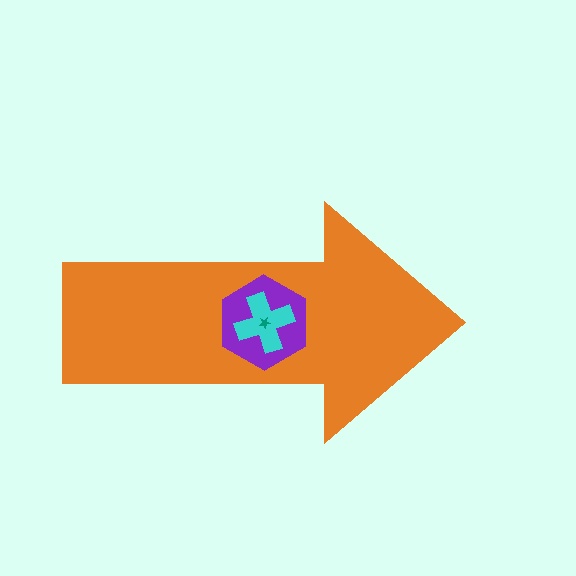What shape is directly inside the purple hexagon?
The cyan cross.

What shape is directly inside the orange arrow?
The purple hexagon.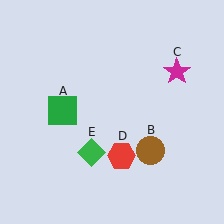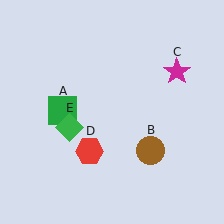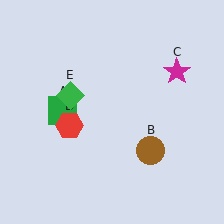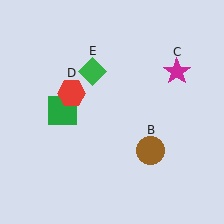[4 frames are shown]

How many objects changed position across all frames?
2 objects changed position: red hexagon (object D), green diamond (object E).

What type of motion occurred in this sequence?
The red hexagon (object D), green diamond (object E) rotated clockwise around the center of the scene.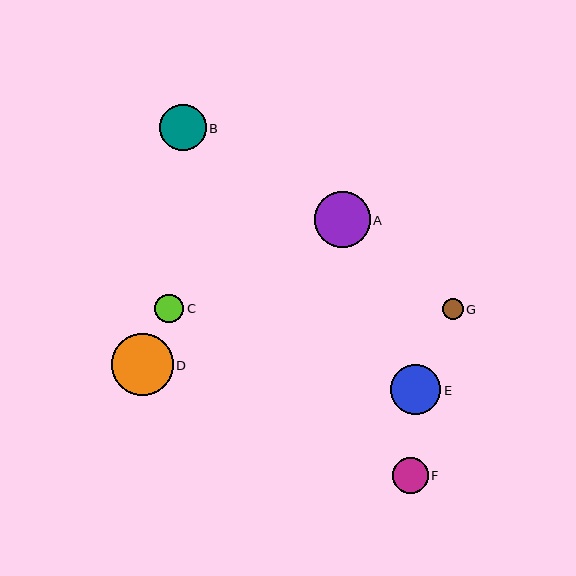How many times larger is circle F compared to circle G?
Circle F is approximately 1.7 times the size of circle G.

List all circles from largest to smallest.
From largest to smallest: D, A, E, B, F, C, G.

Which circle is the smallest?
Circle G is the smallest with a size of approximately 21 pixels.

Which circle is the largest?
Circle D is the largest with a size of approximately 62 pixels.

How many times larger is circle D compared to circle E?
Circle D is approximately 1.2 times the size of circle E.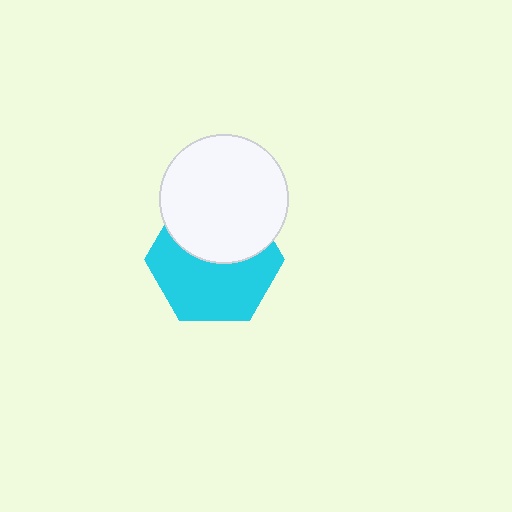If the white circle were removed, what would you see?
You would see the complete cyan hexagon.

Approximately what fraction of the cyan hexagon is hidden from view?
Roughly 42% of the cyan hexagon is hidden behind the white circle.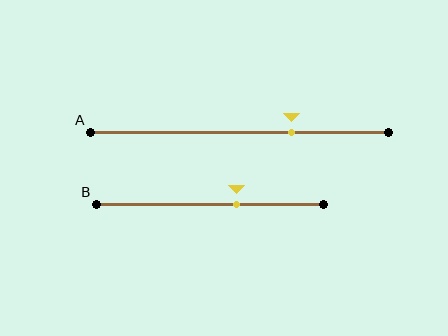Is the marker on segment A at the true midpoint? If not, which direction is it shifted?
No, the marker on segment A is shifted to the right by about 18% of the segment length.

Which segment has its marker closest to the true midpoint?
Segment B has its marker closest to the true midpoint.